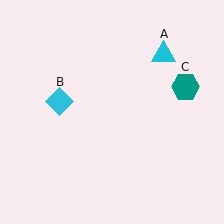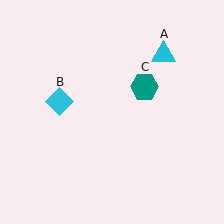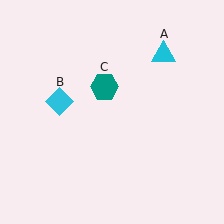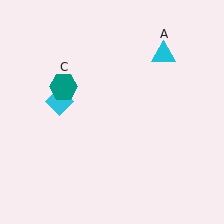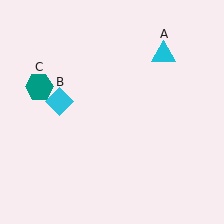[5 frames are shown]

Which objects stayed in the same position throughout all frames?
Cyan triangle (object A) and cyan diamond (object B) remained stationary.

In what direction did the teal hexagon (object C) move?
The teal hexagon (object C) moved left.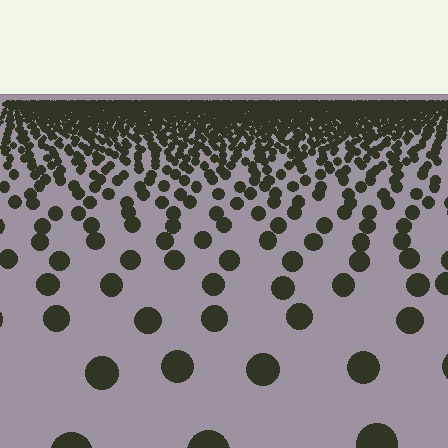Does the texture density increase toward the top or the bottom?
Density increases toward the top.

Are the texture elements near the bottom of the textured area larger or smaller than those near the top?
Larger. Near the bottom, elements are closer to the viewer and appear at a bigger on-screen size.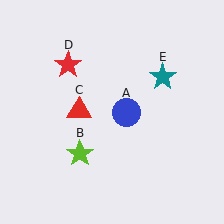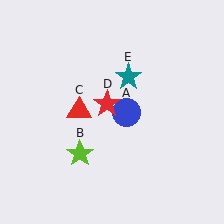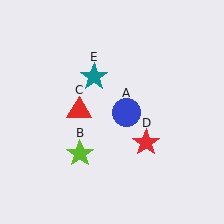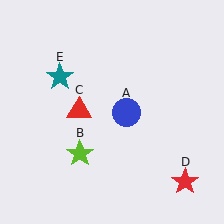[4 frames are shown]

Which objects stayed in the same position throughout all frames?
Blue circle (object A) and lime star (object B) and red triangle (object C) remained stationary.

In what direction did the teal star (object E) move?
The teal star (object E) moved left.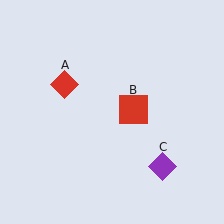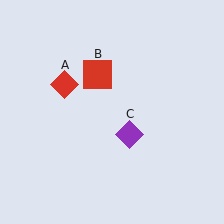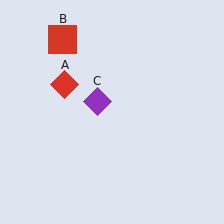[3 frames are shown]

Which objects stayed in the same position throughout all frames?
Red diamond (object A) remained stationary.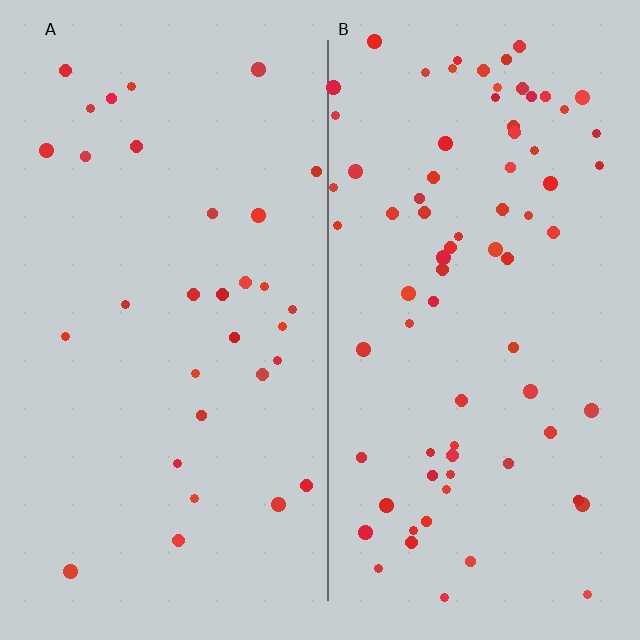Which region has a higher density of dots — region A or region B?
B (the right).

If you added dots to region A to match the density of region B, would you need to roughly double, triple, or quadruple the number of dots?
Approximately double.